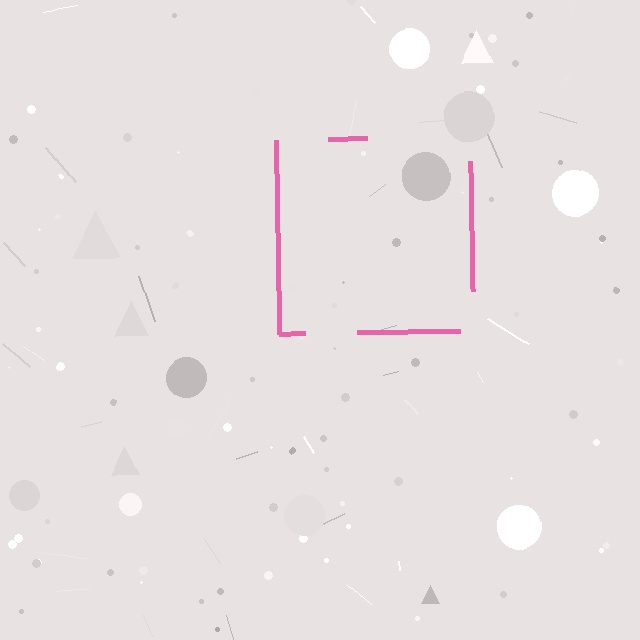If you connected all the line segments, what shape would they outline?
They would outline a square.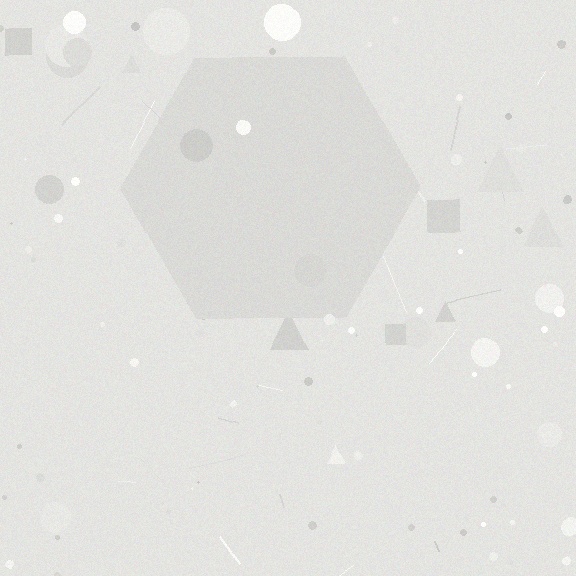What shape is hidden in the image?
A hexagon is hidden in the image.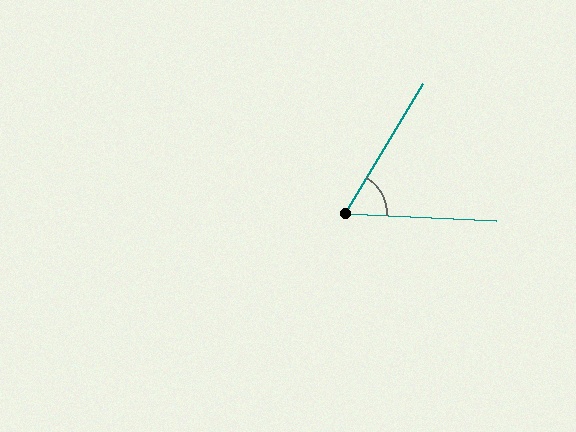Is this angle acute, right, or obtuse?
It is acute.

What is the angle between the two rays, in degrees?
Approximately 62 degrees.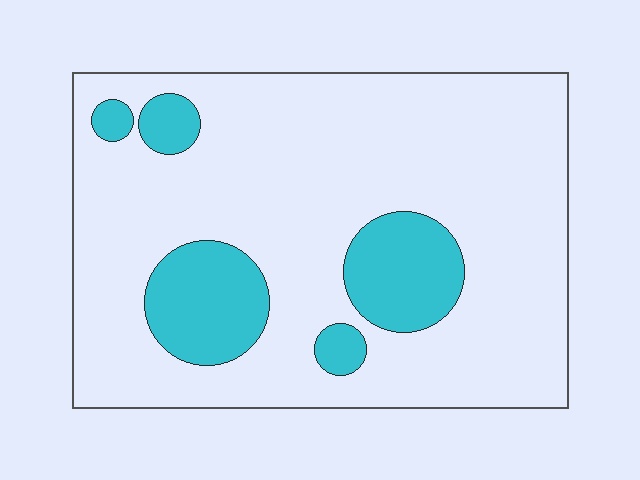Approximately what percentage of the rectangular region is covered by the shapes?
Approximately 20%.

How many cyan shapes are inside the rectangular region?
5.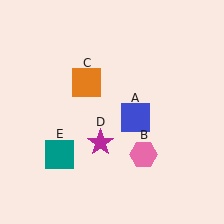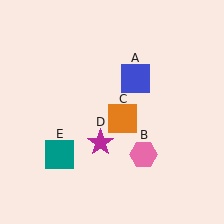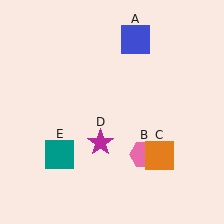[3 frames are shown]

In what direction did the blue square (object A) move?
The blue square (object A) moved up.